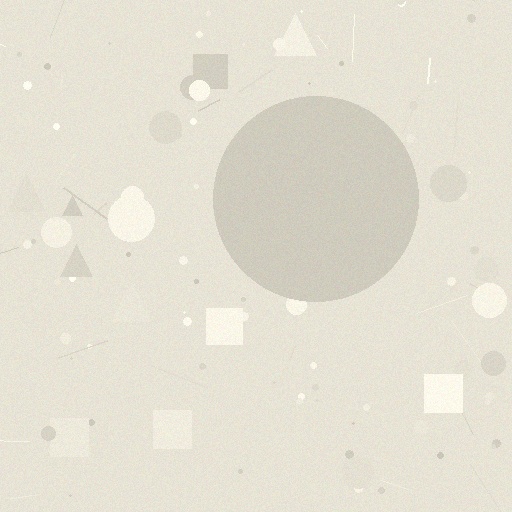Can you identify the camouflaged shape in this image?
The camouflaged shape is a circle.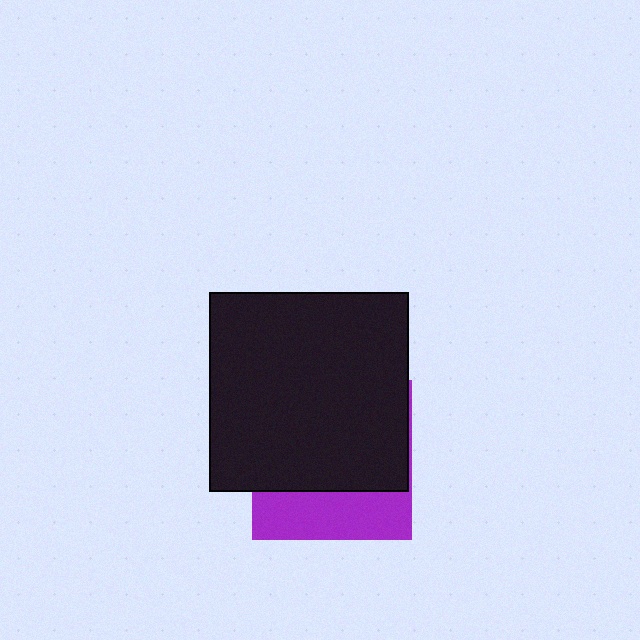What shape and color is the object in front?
The object in front is a black square.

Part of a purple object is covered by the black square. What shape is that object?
It is a square.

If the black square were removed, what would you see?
You would see the complete purple square.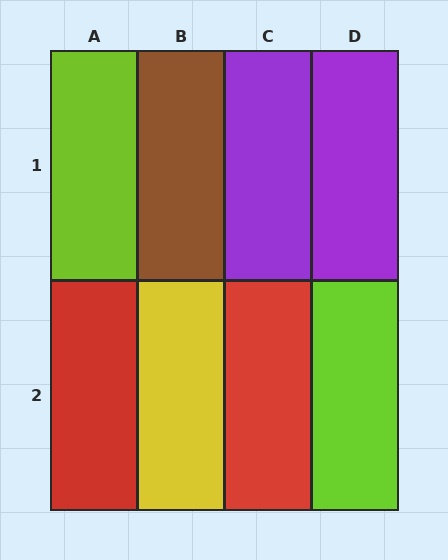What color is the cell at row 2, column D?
Lime.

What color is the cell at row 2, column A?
Red.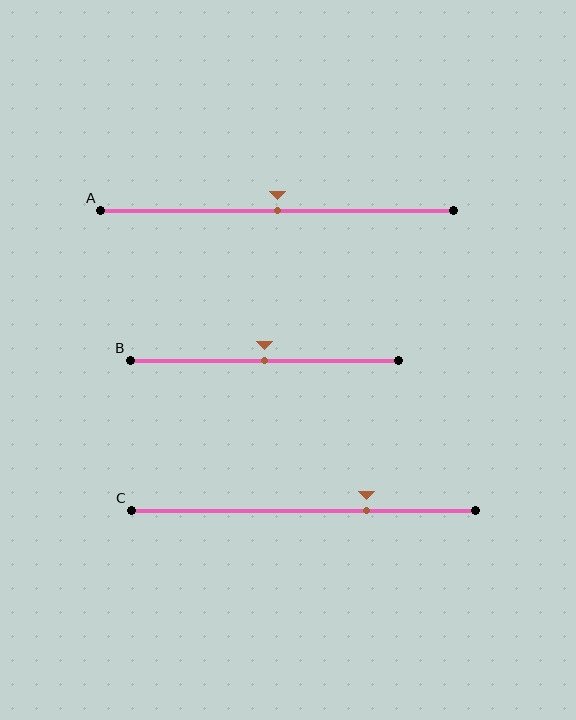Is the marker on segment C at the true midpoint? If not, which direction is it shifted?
No, the marker on segment C is shifted to the right by about 18% of the segment length.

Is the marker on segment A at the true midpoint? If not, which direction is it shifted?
Yes, the marker on segment A is at the true midpoint.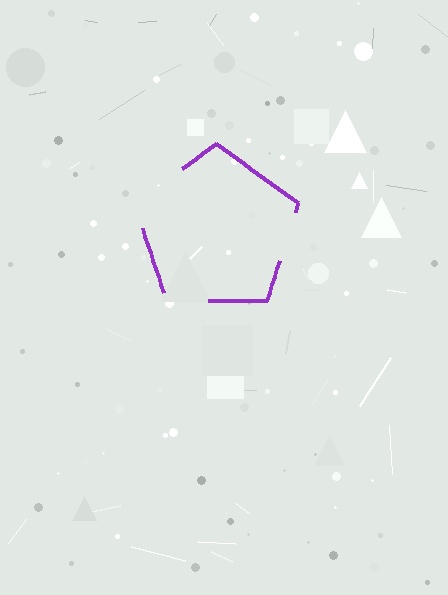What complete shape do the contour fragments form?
The contour fragments form a pentagon.